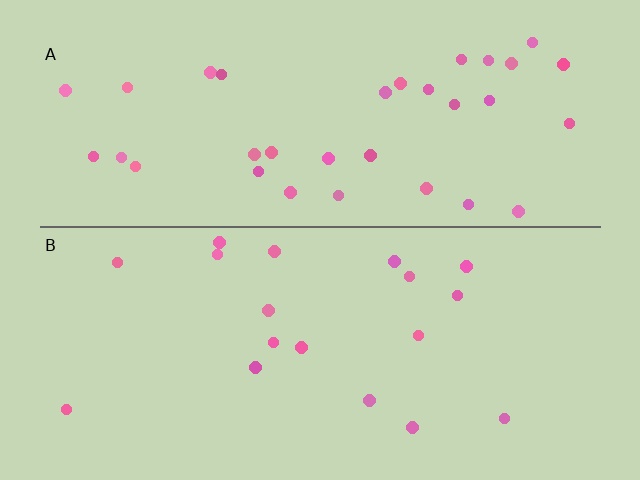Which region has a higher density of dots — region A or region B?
A (the top).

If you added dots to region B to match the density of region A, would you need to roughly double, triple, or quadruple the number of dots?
Approximately double.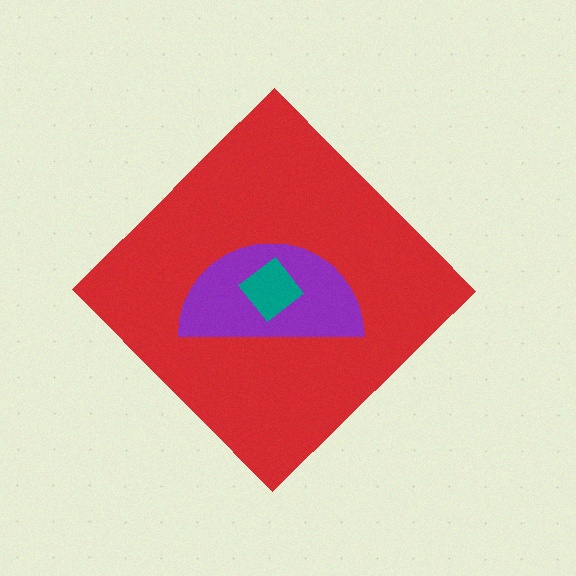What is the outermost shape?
The red diamond.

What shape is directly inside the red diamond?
The purple semicircle.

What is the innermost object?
The teal diamond.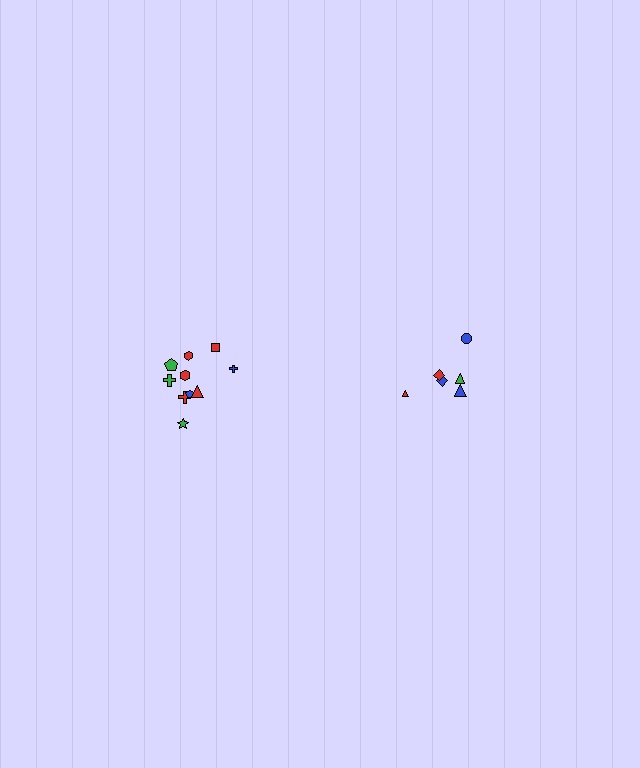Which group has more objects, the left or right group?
The left group.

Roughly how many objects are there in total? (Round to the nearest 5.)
Roughly 15 objects in total.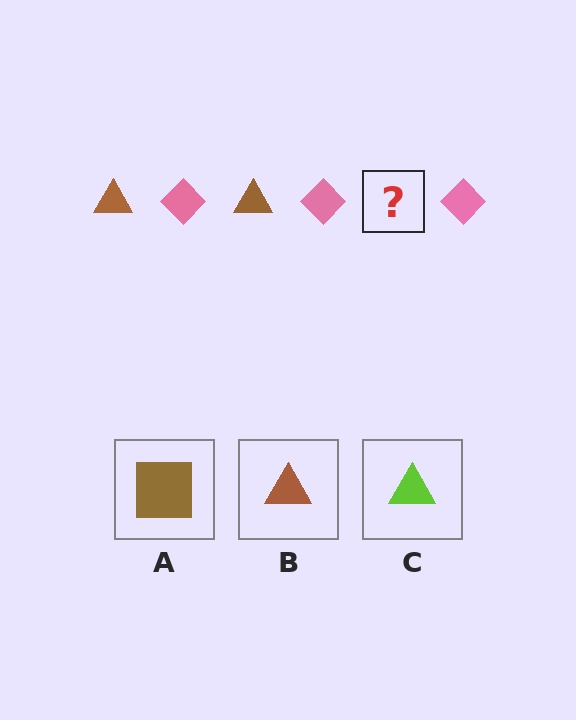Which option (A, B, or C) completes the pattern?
B.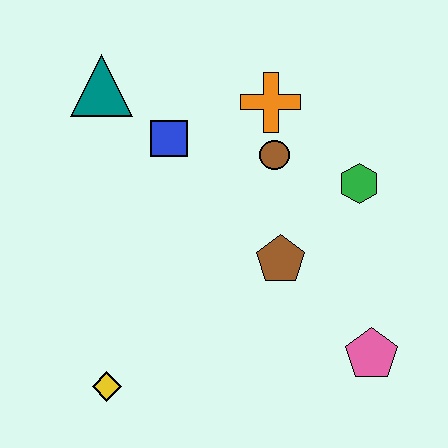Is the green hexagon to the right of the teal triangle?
Yes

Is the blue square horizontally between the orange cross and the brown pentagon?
No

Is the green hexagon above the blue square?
No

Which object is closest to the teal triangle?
The blue square is closest to the teal triangle.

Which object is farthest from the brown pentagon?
The teal triangle is farthest from the brown pentagon.